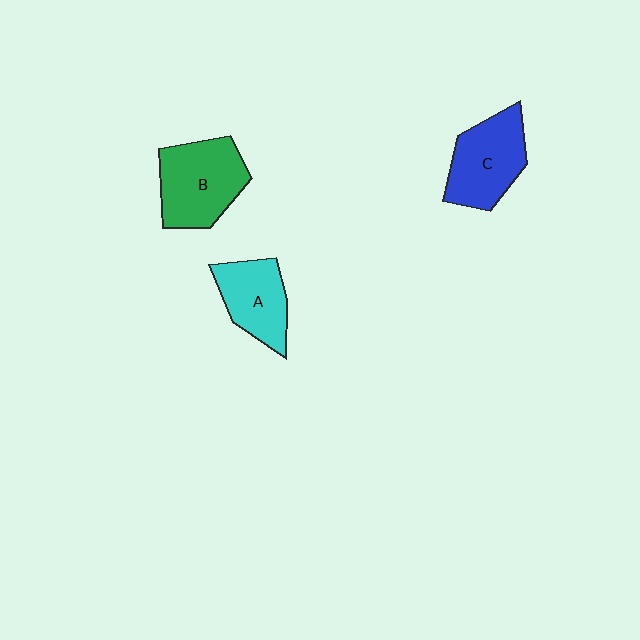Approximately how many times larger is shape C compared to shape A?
Approximately 1.2 times.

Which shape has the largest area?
Shape B (green).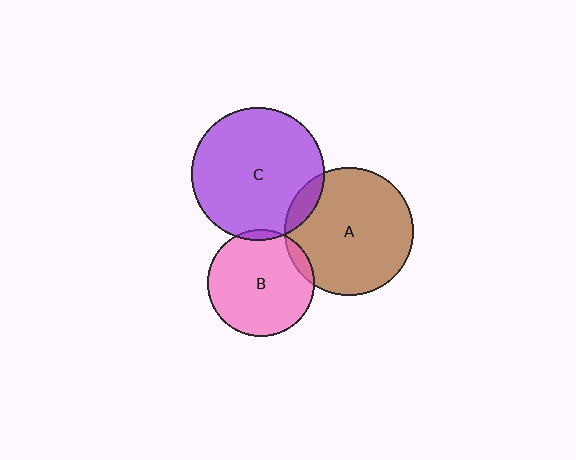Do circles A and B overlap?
Yes.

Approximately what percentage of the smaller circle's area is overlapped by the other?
Approximately 5%.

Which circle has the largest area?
Circle C (purple).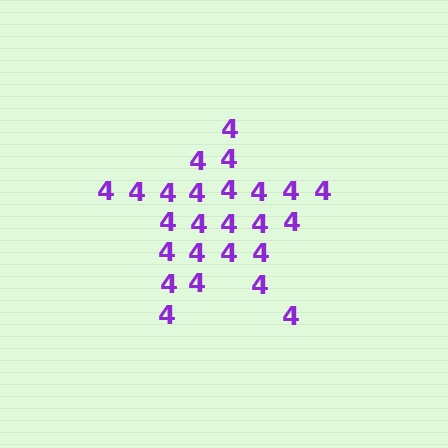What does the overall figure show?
The overall figure shows a star.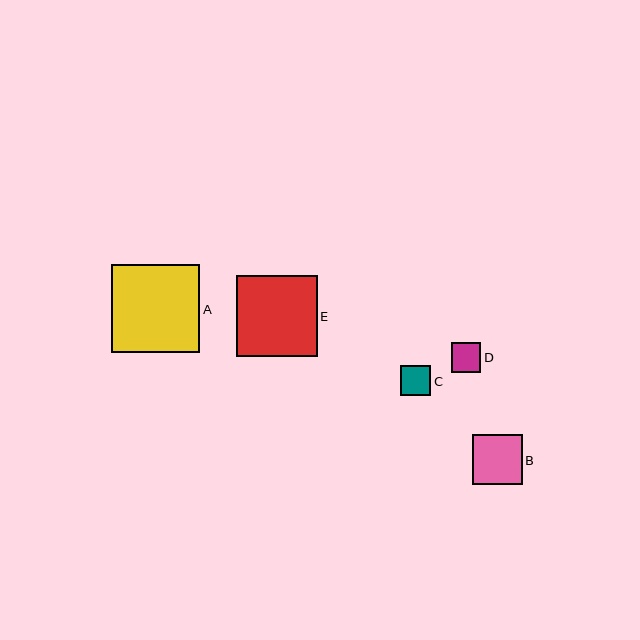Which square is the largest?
Square A is the largest with a size of approximately 88 pixels.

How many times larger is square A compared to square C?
Square A is approximately 2.9 times the size of square C.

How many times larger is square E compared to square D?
Square E is approximately 2.7 times the size of square D.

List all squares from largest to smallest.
From largest to smallest: A, E, B, C, D.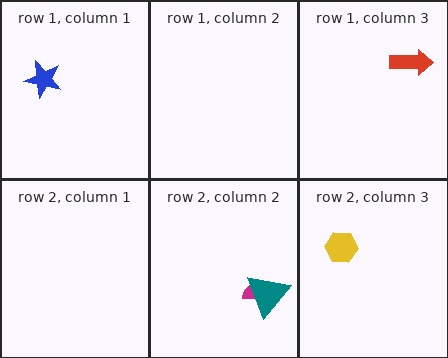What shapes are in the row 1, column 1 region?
The blue star.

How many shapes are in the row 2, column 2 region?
2.